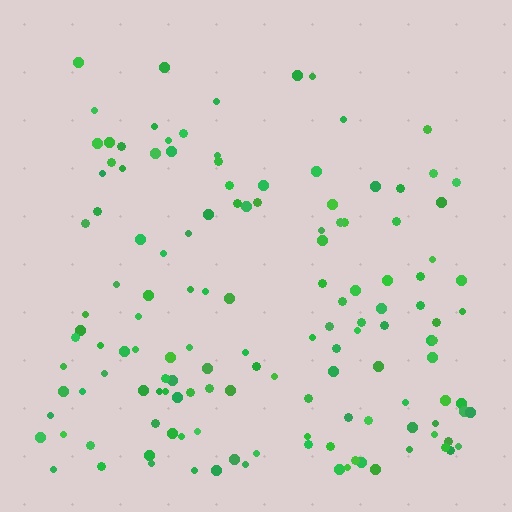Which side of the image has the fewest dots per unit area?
The top.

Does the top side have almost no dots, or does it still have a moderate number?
Still a moderate number, just noticeably fewer than the bottom.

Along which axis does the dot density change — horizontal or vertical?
Vertical.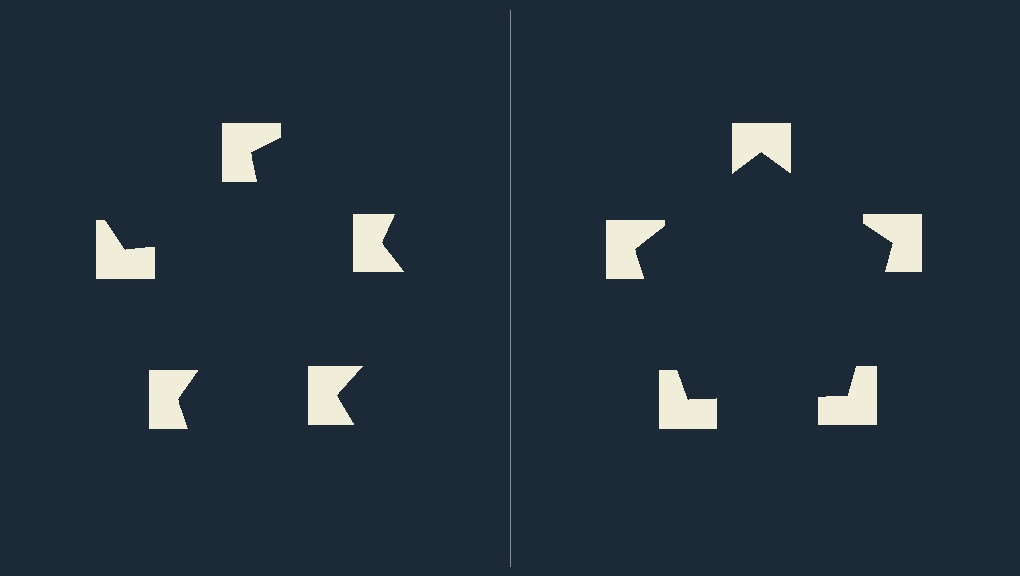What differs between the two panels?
The notched squares are positioned identically on both sides; only the wedge orientations differ. On the right they align to a pentagon; on the left they are misaligned.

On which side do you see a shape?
An illusory pentagon appears on the right side. On the left side the wedge cuts are rotated, so no coherent shape forms.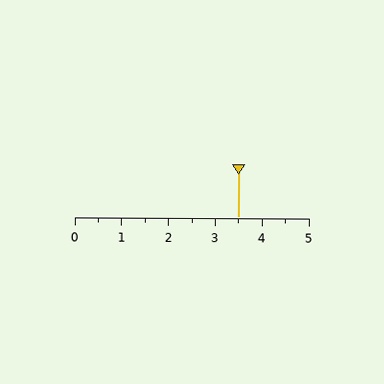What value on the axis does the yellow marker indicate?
The marker indicates approximately 3.5.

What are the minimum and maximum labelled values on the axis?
The axis runs from 0 to 5.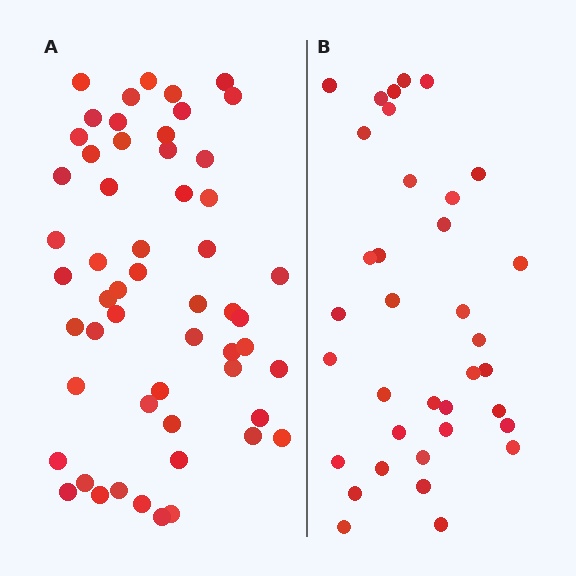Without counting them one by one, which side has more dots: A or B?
Region A (the left region) has more dots.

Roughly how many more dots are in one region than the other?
Region A has approximately 20 more dots than region B.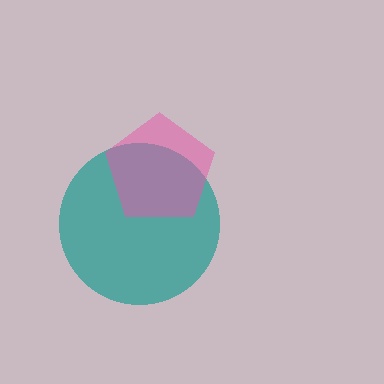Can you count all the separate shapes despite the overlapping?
Yes, there are 2 separate shapes.